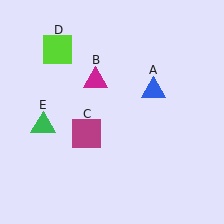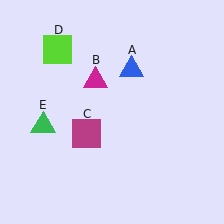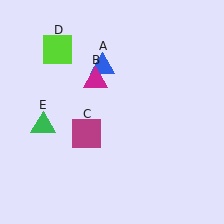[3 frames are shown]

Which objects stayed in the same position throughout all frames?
Magenta triangle (object B) and magenta square (object C) and lime square (object D) and green triangle (object E) remained stationary.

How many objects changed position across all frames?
1 object changed position: blue triangle (object A).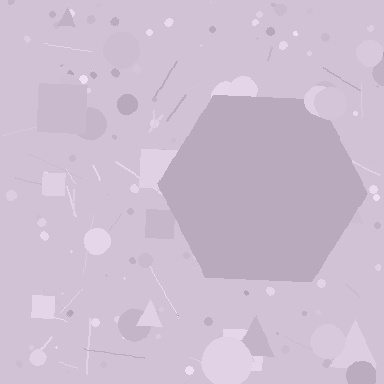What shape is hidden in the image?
A hexagon is hidden in the image.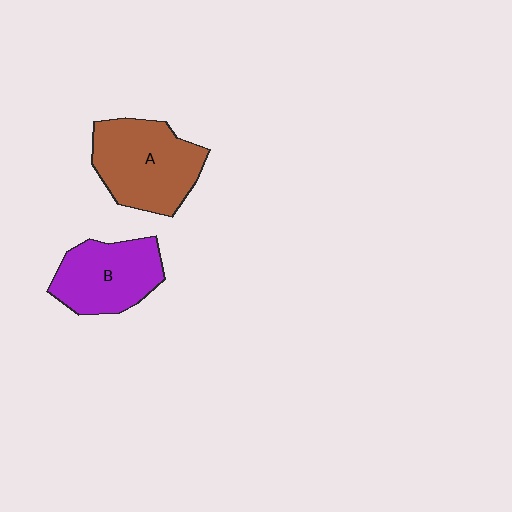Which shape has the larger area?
Shape A (brown).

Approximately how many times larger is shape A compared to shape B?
Approximately 1.2 times.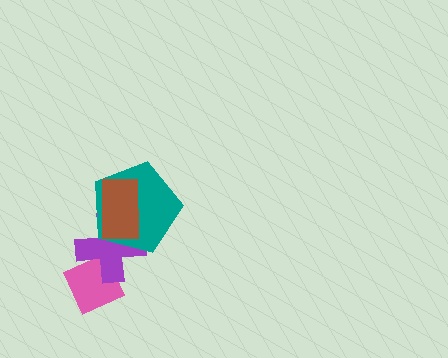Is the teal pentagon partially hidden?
Yes, it is partially covered by another shape.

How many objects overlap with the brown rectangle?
2 objects overlap with the brown rectangle.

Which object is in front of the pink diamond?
The purple cross is in front of the pink diamond.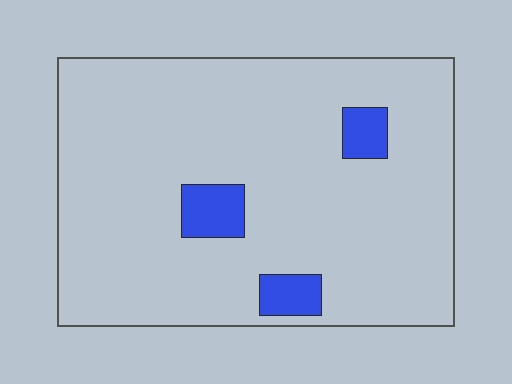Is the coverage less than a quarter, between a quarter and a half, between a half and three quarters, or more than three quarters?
Less than a quarter.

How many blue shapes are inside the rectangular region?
3.